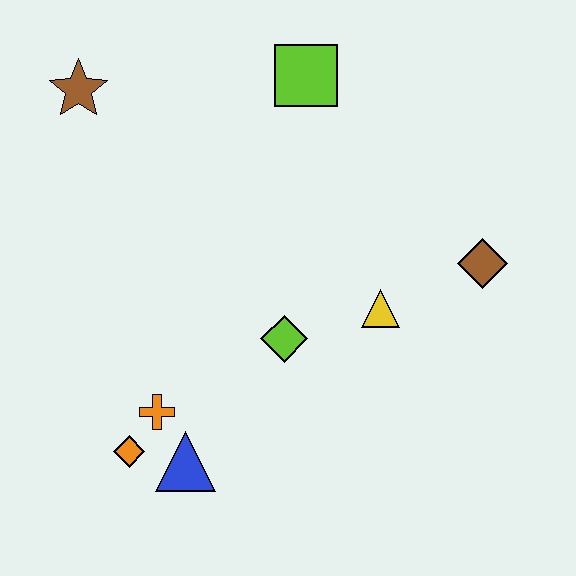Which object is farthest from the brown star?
The brown diamond is farthest from the brown star.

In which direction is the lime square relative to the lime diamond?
The lime square is above the lime diamond.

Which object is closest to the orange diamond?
The orange cross is closest to the orange diamond.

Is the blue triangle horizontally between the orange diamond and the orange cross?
No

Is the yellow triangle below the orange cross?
No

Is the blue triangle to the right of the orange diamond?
Yes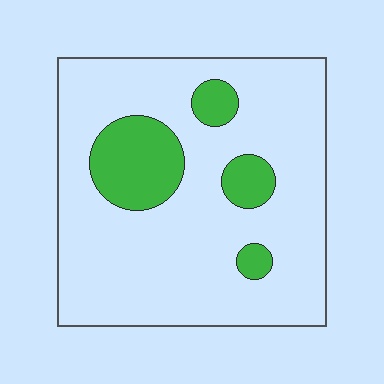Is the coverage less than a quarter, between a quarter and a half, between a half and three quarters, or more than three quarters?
Less than a quarter.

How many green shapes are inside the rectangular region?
4.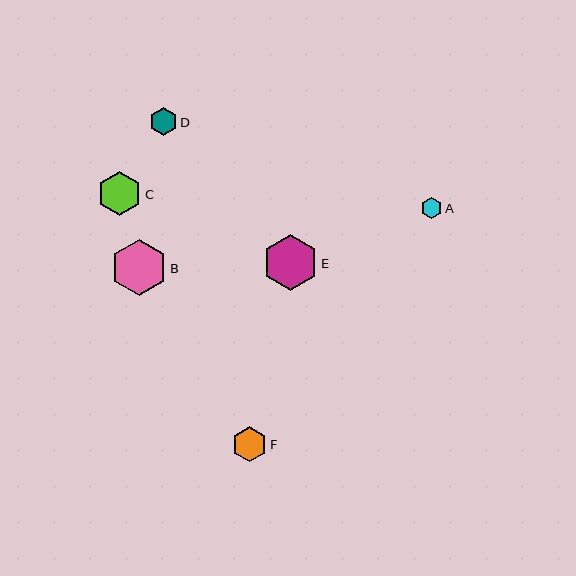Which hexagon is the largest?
Hexagon B is the largest with a size of approximately 56 pixels.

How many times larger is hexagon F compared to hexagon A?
Hexagon F is approximately 1.6 times the size of hexagon A.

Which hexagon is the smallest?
Hexagon A is the smallest with a size of approximately 22 pixels.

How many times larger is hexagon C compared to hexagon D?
Hexagon C is approximately 1.6 times the size of hexagon D.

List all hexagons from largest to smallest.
From largest to smallest: B, E, C, F, D, A.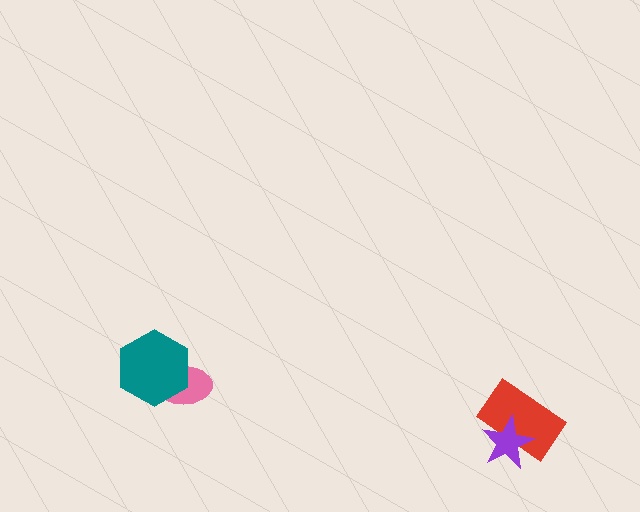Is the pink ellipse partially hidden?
Yes, it is partially covered by another shape.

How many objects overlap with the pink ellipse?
1 object overlaps with the pink ellipse.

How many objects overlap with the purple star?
1 object overlaps with the purple star.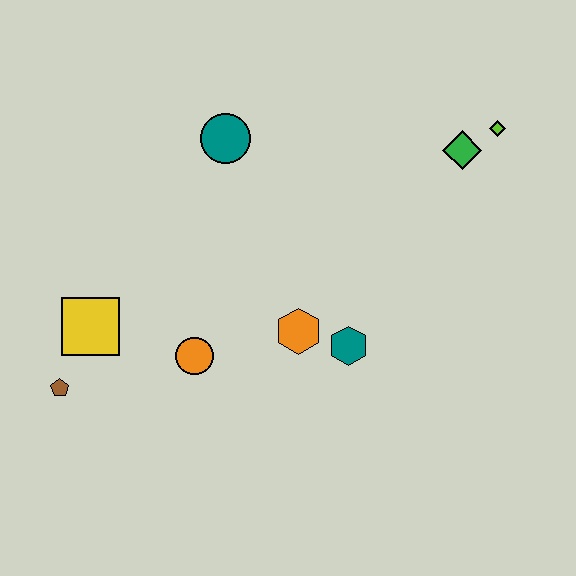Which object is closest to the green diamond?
The lime diamond is closest to the green diamond.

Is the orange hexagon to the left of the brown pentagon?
No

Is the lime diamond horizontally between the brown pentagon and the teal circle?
No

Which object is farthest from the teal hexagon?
The brown pentagon is farthest from the teal hexagon.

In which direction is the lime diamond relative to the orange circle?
The lime diamond is to the right of the orange circle.